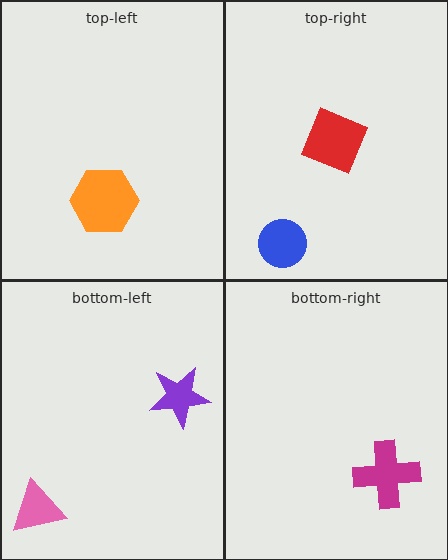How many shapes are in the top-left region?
1.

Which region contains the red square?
The top-right region.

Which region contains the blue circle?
The top-right region.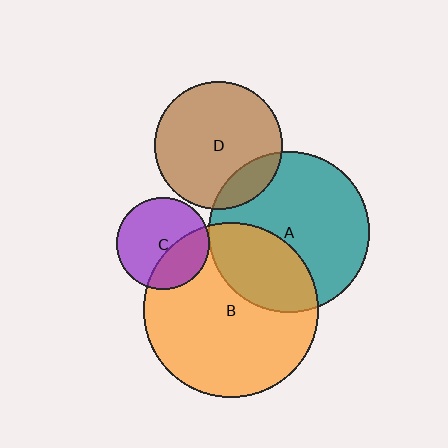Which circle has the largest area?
Circle B (orange).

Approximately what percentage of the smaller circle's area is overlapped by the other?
Approximately 15%.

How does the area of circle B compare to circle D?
Approximately 1.9 times.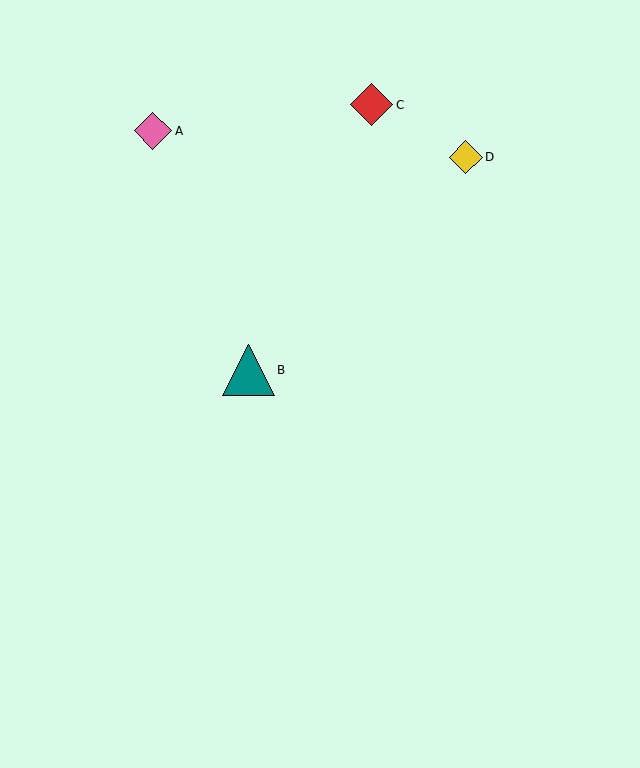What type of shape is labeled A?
Shape A is a pink diamond.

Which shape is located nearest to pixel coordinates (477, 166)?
The yellow diamond (labeled D) at (466, 157) is nearest to that location.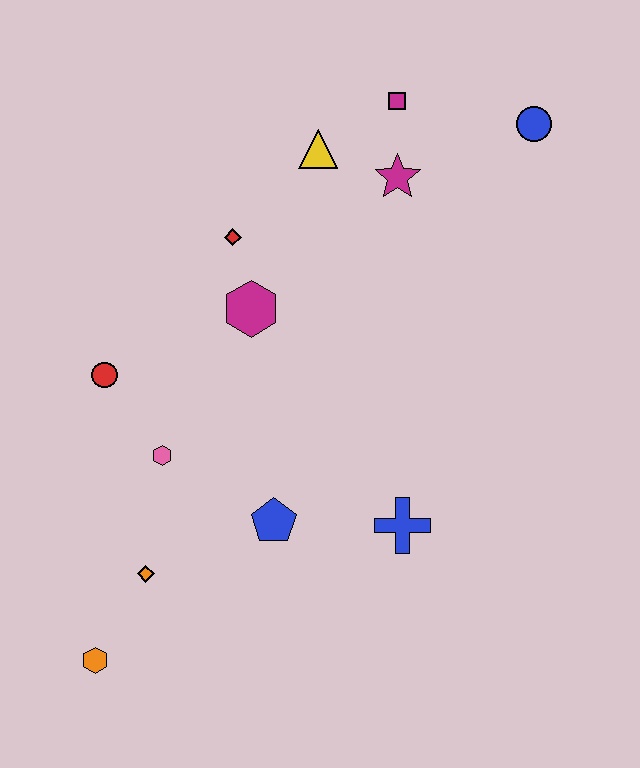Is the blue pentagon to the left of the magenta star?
Yes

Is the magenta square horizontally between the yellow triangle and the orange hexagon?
No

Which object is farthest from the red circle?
The blue circle is farthest from the red circle.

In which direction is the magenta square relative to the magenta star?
The magenta square is above the magenta star.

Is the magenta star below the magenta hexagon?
No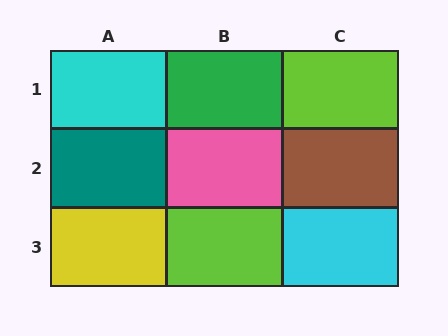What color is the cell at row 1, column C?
Lime.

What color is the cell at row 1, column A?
Cyan.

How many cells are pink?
1 cell is pink.